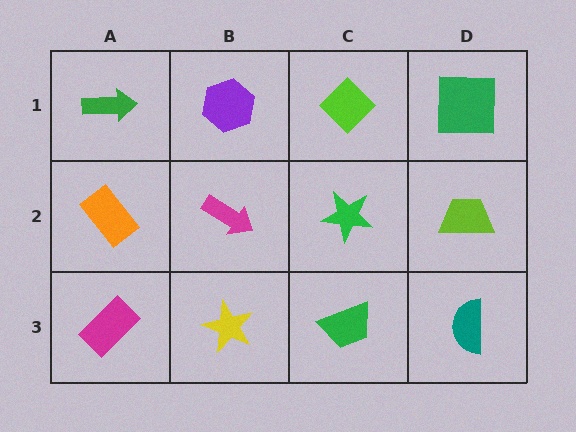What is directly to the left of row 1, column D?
A lime diamond.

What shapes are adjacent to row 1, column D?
A lime trapezoid (row 2, column D), a lime diamond (row 1, column C).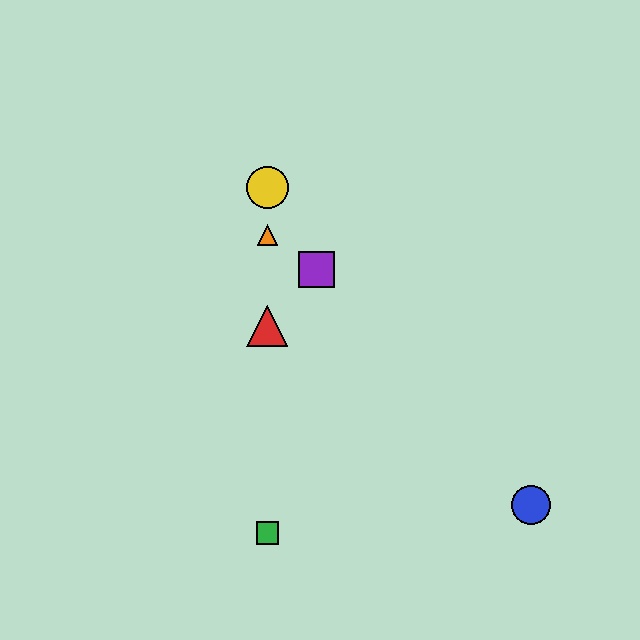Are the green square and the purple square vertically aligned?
No, the green square is at x≈267 and the purple square is at x≈316.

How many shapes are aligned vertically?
4 shapes (the red triangle, the green square, the yellow circle, the orange triangle) are aligned vertically.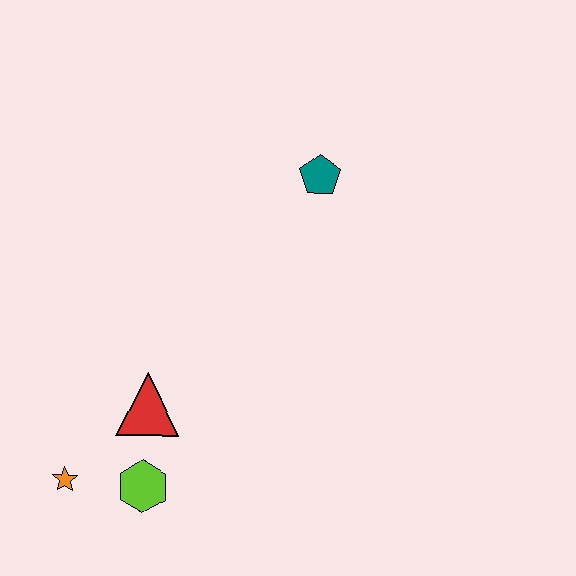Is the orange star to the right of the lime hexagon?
No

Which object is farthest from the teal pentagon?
The orange star is farthest from the teal pentagon.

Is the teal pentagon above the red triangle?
Yes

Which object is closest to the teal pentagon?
The red triangle is closest to the teal pentagon.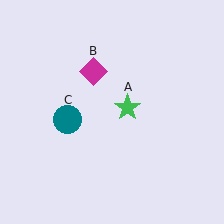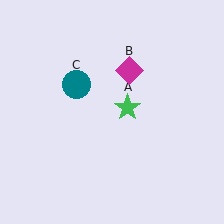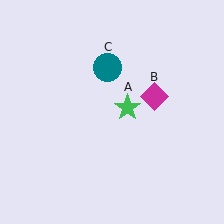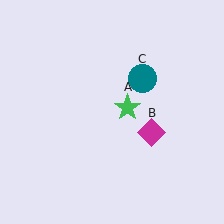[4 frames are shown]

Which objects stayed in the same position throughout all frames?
Green star (object A) remained stationary.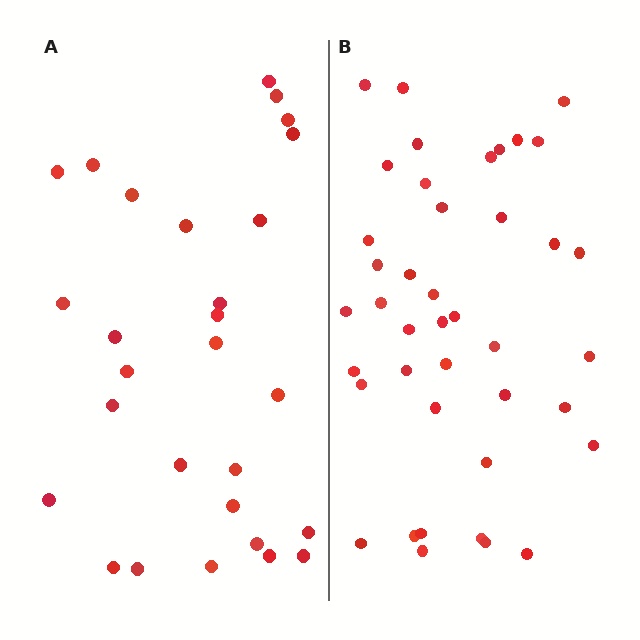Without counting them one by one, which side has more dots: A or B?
Region B (the right region) has more dots.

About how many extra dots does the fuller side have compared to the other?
Region B has approximately 15 more dots than region A.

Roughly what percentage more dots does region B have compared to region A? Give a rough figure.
About 45% more.